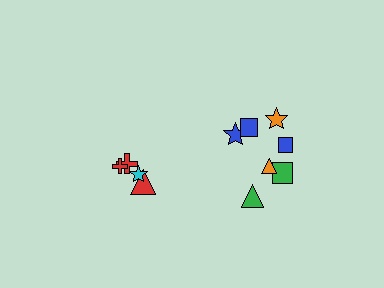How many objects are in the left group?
There are 4 objects.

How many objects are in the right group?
There are 7 objects.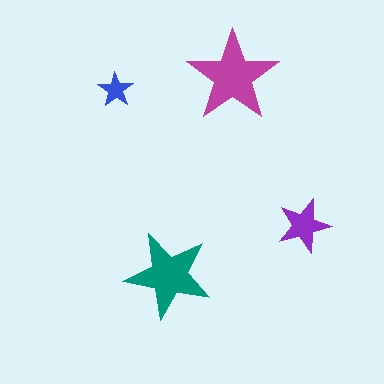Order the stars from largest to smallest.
the magenta one, the teal one, the purple one, the blue one.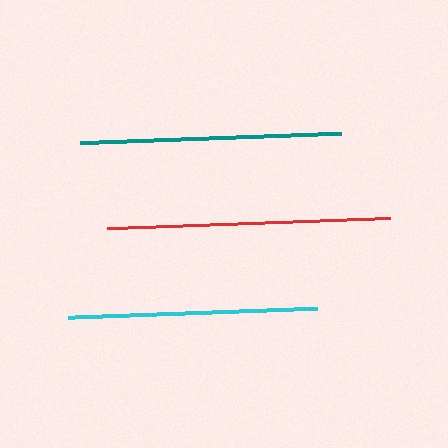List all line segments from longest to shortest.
From longest to shortest: red, teal, cyan.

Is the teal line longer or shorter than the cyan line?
The teal line is longer than the cyan line.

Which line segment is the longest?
The red line is the longest at approximately 283 pixels.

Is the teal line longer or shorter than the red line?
The red line is longer than the teal line.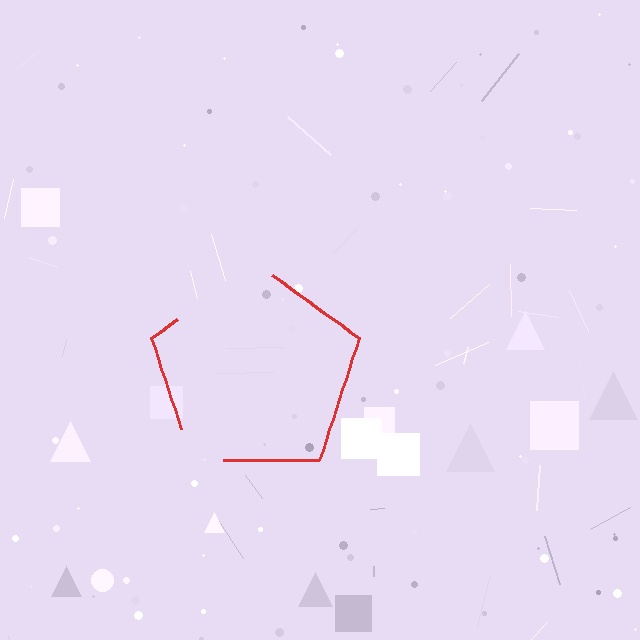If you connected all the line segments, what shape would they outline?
They would outline a pentagon.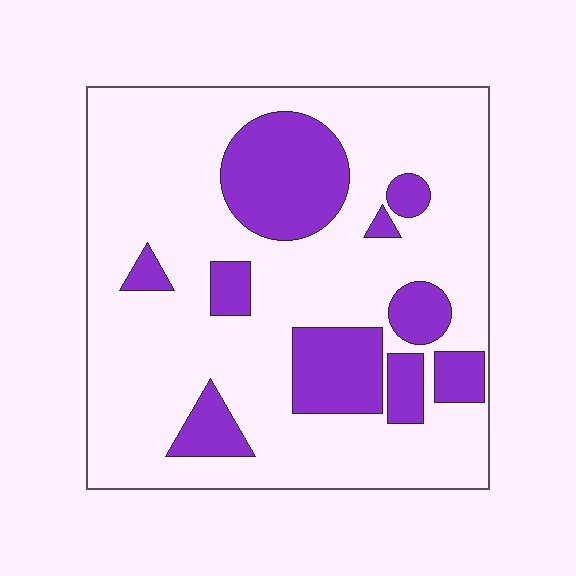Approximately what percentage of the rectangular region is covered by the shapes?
Approximately 25%.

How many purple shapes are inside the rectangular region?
10.